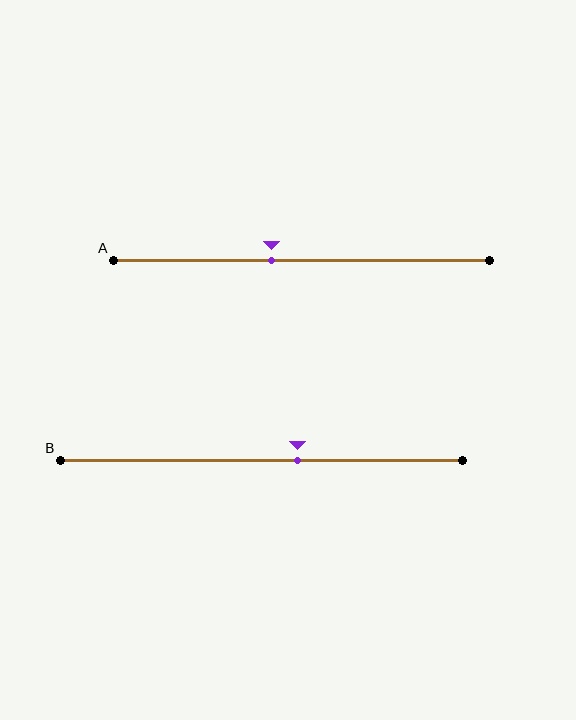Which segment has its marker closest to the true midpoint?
Segment A has its marker closest to the true midpoint.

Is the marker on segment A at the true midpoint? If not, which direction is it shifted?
No, the marker on segment A is shifted to the left by about 8% of the segment length.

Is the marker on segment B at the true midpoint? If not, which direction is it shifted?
No, the marker on segment B is shifted to the right by about 9% of the segment length.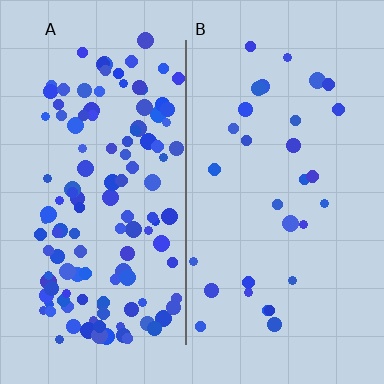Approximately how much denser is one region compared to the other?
Approximately 4.3× — region A over region B.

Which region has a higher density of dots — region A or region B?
A (the left).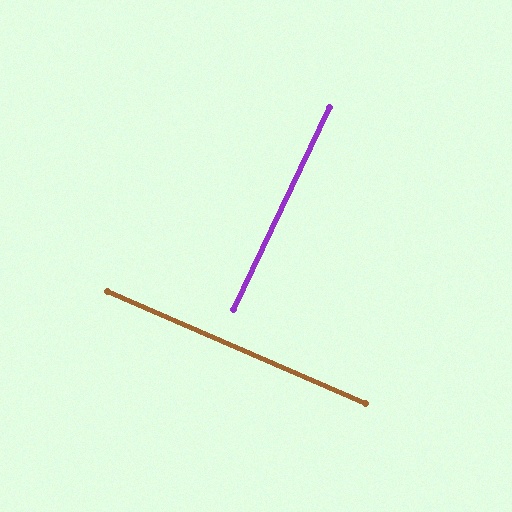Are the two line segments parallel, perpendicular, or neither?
Perpendicular — they meet at approximately 88°.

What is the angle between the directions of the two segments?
Approximately 88 degrees.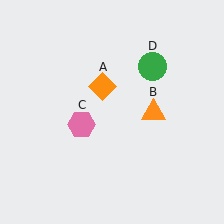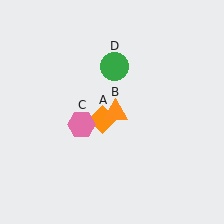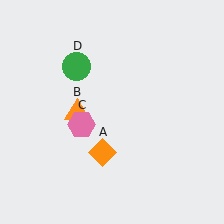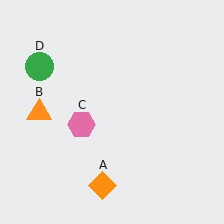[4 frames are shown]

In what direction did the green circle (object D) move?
The green circle (object D) moved left.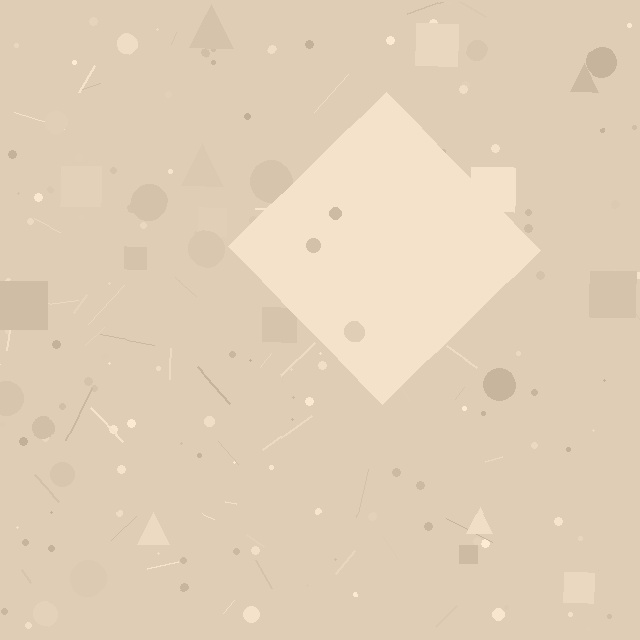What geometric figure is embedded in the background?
A diamond is embedded in the background.